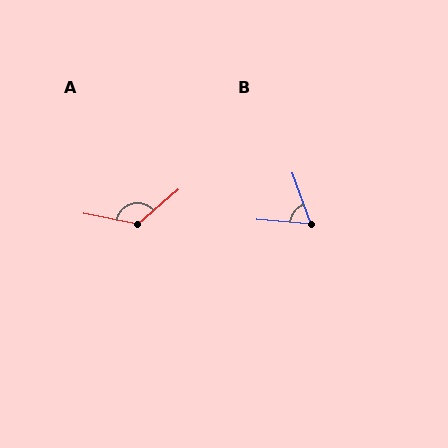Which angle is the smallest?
B, at approximately 66 degrees.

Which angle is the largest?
A, at approximately 128 degrees.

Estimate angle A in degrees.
Approximately 128 degrees.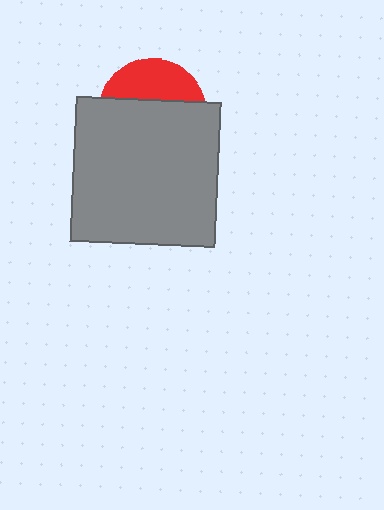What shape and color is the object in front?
The object in front is a gray square.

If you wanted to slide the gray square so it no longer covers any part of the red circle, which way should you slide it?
Slide it down — that is the most direct way to separate the two shapes.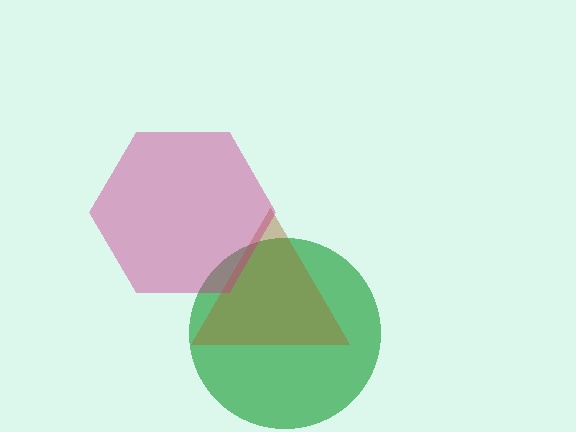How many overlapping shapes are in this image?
There are 3 overlapping shapes in the image.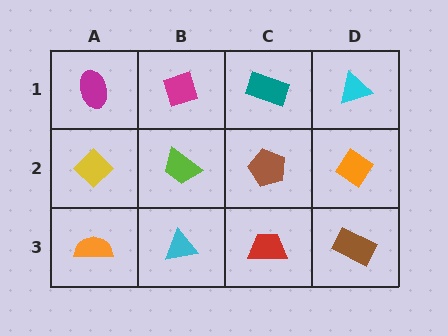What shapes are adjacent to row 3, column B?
A lime trapezoid (row 2, column B), an orange semicircle (row 3, column A), a red trapezoid (row 3, column C).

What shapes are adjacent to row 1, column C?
A brown pentagon (row 2, column C), a magenta diamond (row 1, column B), a cyan triangle (row 1, column D).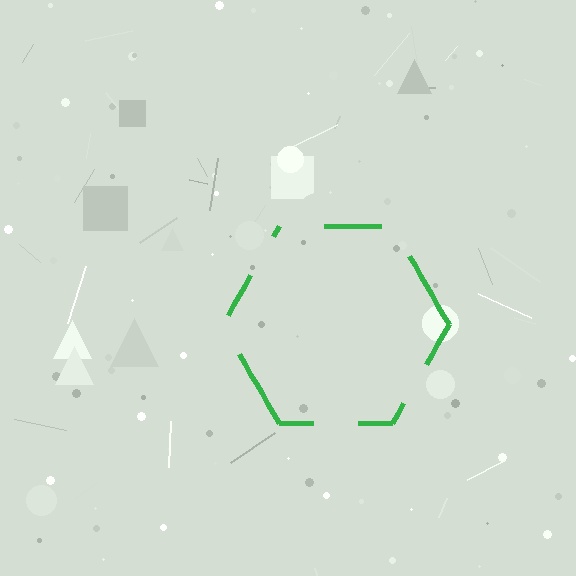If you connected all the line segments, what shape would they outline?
They would outline a hexagon.